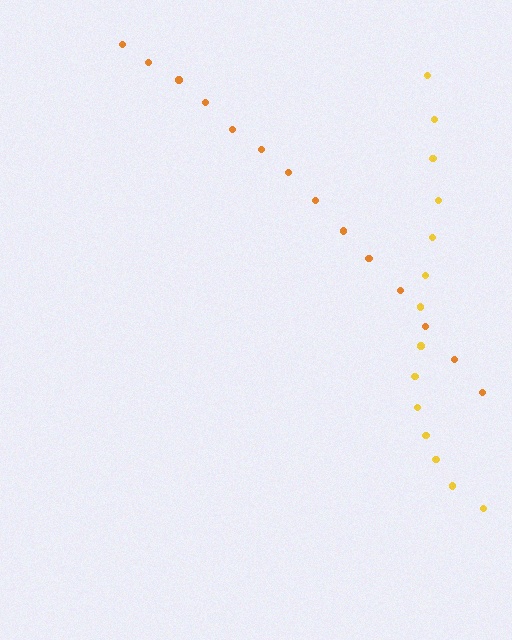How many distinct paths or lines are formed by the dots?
There are 2 distinct paths.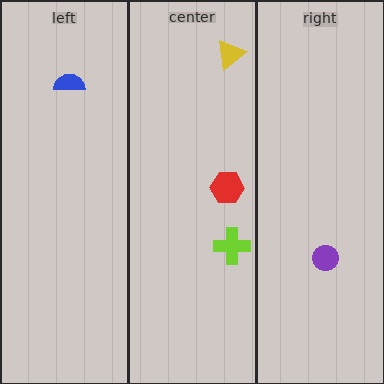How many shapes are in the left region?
1.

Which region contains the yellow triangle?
The center region.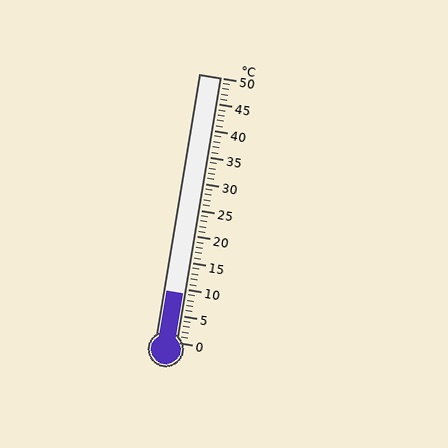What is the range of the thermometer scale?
The thermometer scale ranges from 0°C to 50°C.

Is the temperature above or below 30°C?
The temperature is below 30°C.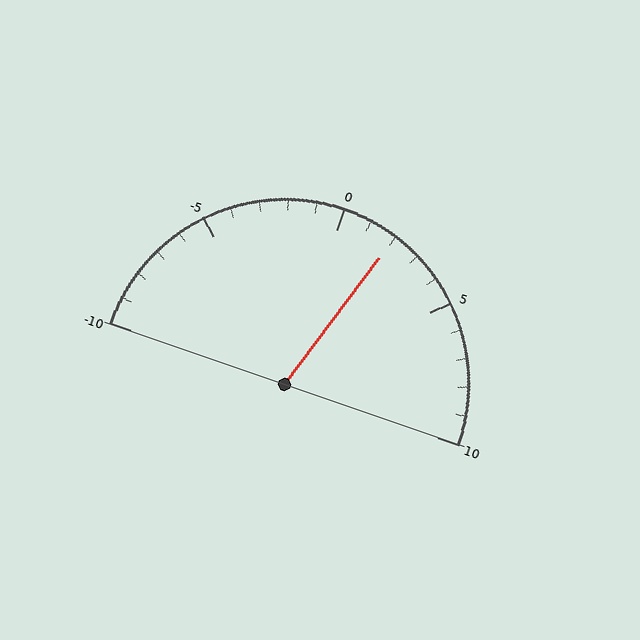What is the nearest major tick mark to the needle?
The nearest major tick mark is 0.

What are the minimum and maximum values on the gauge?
The gauge ranges from -10 to 10.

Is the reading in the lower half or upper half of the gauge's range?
The reading is in the upper half of the range (-10 to 10).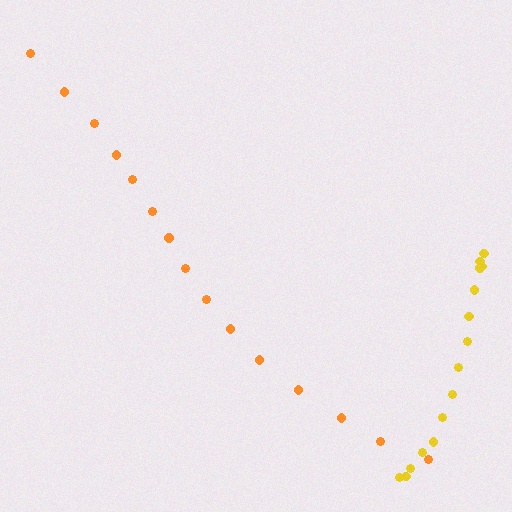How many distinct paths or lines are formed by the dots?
There are 2 distinct paths.